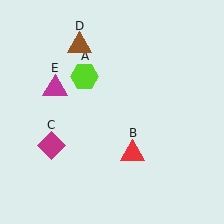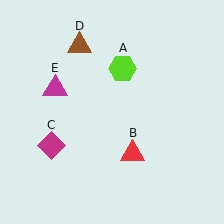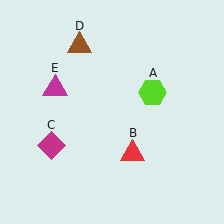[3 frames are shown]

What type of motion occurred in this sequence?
The lime hexagon (object A) rotated clockwise around the center of the scene.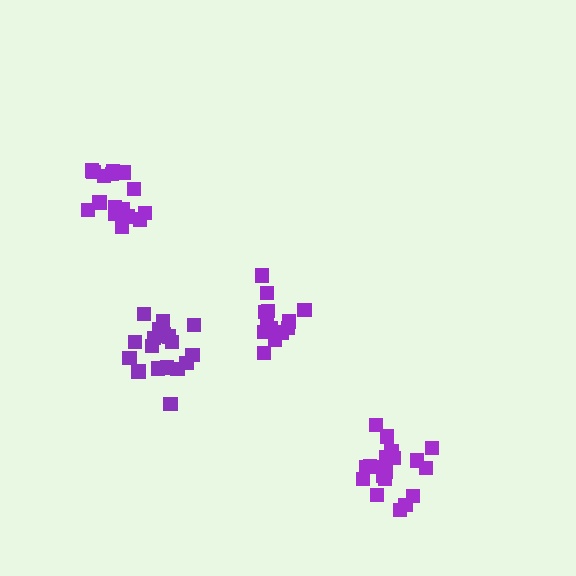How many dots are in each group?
Group 1: 20 dots, Group 2: 14 dots, Group 3: 20 dots, Group 4: 17 dots (71 total).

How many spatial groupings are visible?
There are 4 spatial groupings.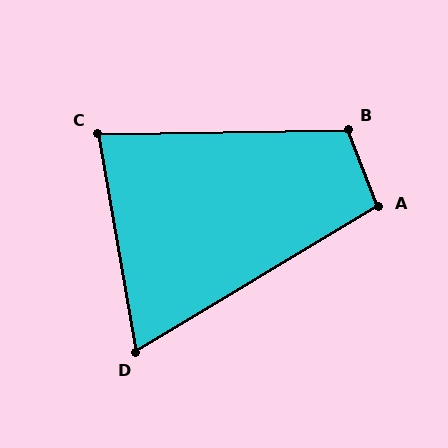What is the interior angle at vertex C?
Approximately 81 degrees (acute).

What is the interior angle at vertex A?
Approximately 99 degrees (obtuse).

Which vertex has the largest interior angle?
B, at approximately 111 degrees.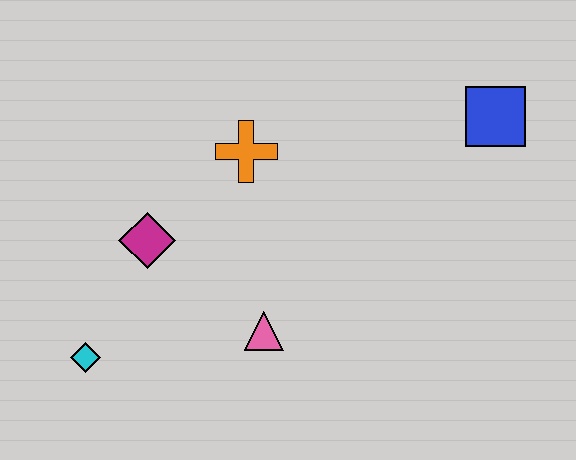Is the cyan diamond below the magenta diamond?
Yes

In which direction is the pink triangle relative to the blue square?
The pink triangle is to the left of the blue square.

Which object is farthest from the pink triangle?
The blue square is farthest from the pink triangle.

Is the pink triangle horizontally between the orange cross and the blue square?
Yes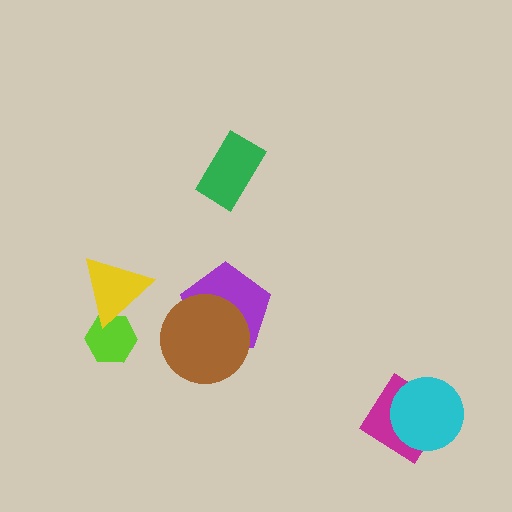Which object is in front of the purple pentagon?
The brown circle is in front of the purple pentagon.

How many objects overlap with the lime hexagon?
1 object overlaps with the lime hexagon.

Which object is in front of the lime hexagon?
The yellow triangle is in front of the lime hexagon.